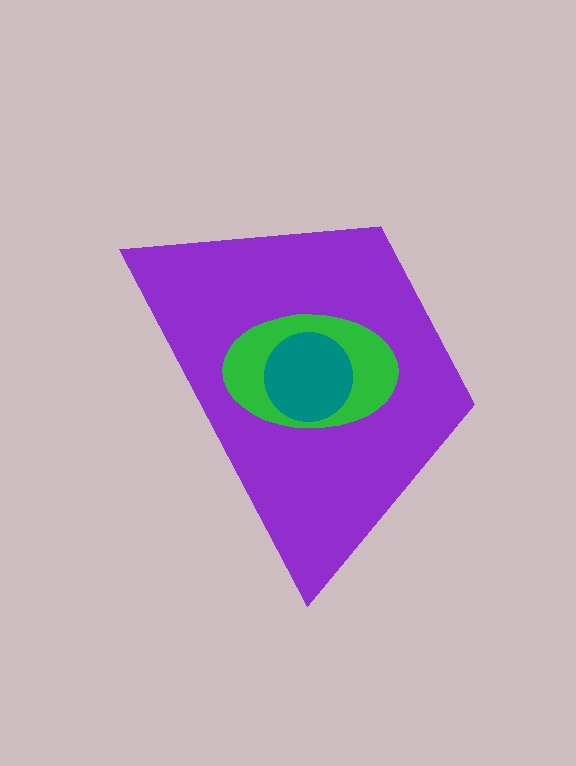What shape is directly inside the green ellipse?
The teal circle.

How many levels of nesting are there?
3.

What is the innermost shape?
The teal circle.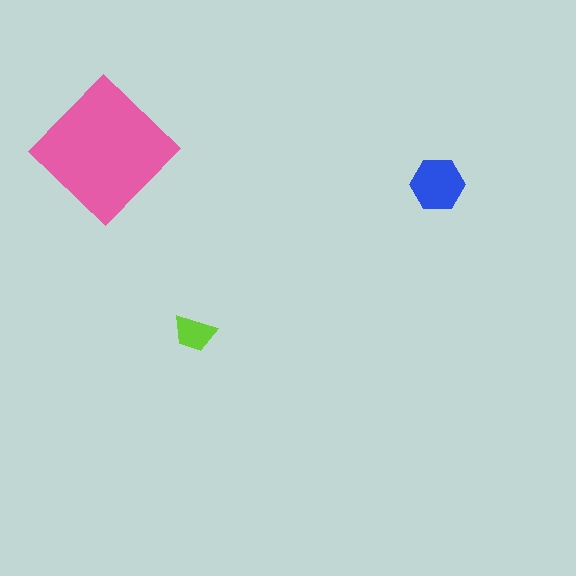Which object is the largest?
The pink diamond.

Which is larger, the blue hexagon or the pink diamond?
The pink diamond.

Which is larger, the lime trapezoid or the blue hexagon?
The blue hexagon.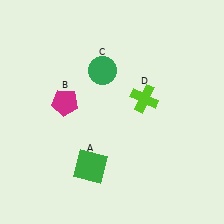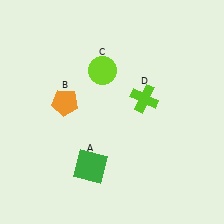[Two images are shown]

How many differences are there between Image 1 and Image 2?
There are 2 differences between the two images.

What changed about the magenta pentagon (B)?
In Image 1, B is magenta. In Image 2, it changed to orange.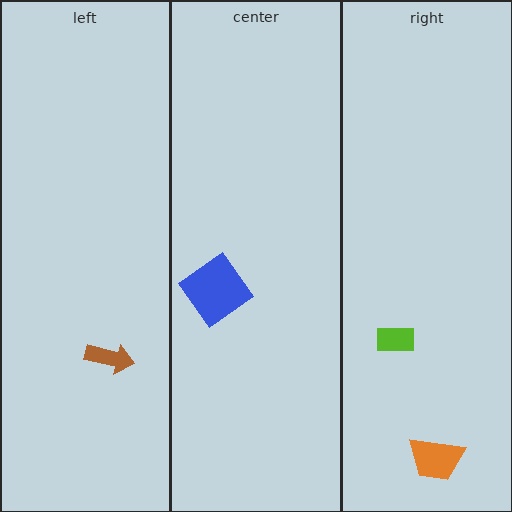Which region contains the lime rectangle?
The right region.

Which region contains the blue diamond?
The center region.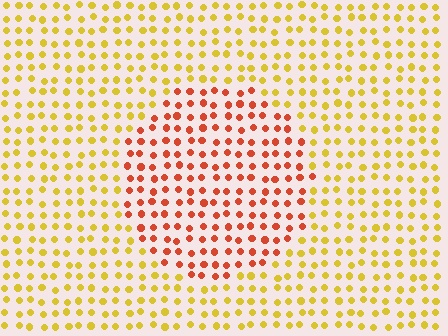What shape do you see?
I see a circle.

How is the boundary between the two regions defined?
The boundary is defined purely by a slight shift in hue (about 45 degrees). Spacing, size, and orientation are identical on both sides.